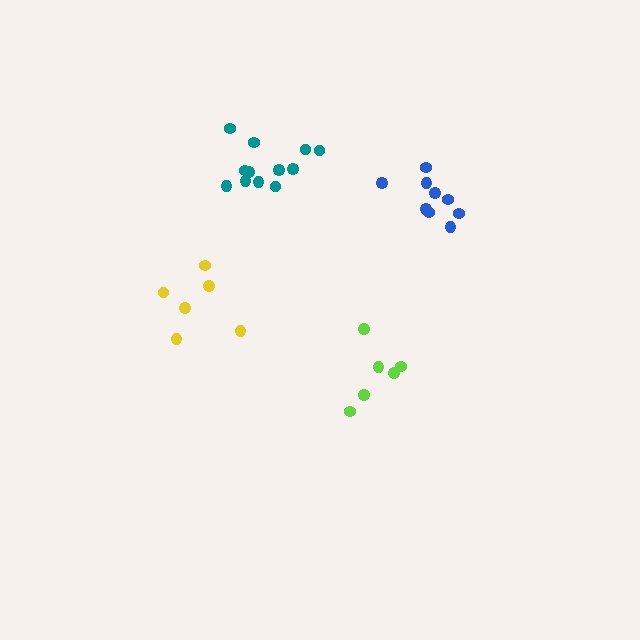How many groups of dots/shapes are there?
There are 4 groups.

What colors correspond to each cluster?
The clusters are colored: lime, blue, teal, yellow.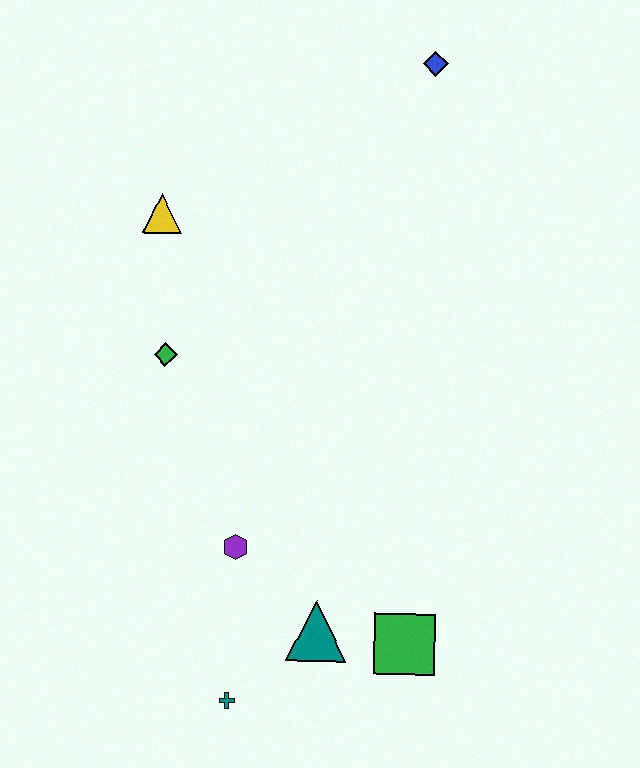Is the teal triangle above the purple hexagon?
No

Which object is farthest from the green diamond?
The blue diamond is farthest from the green diamond.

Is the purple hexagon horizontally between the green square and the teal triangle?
No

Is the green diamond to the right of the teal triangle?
No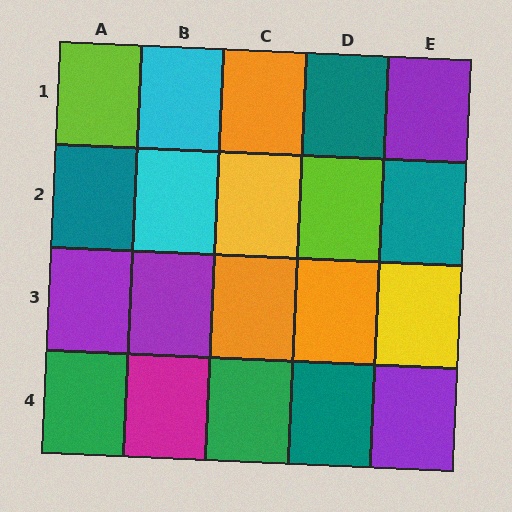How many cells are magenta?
1 cell is magenta.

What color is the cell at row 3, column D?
Orange.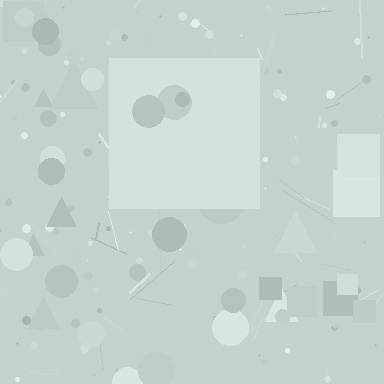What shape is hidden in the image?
A square is hidden in the image.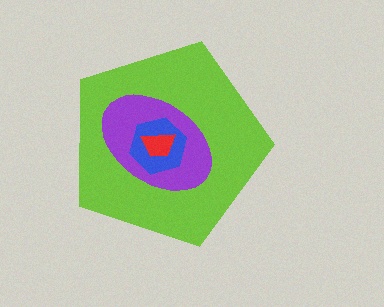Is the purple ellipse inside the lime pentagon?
Yes.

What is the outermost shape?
The lime pentagon.